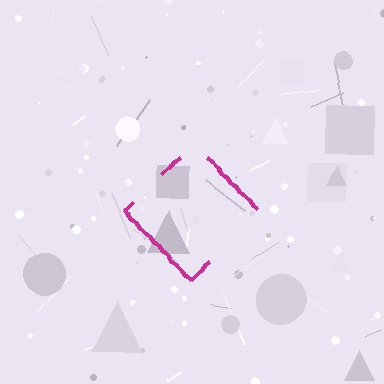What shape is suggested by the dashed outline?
The dashed outline suggests a diamond.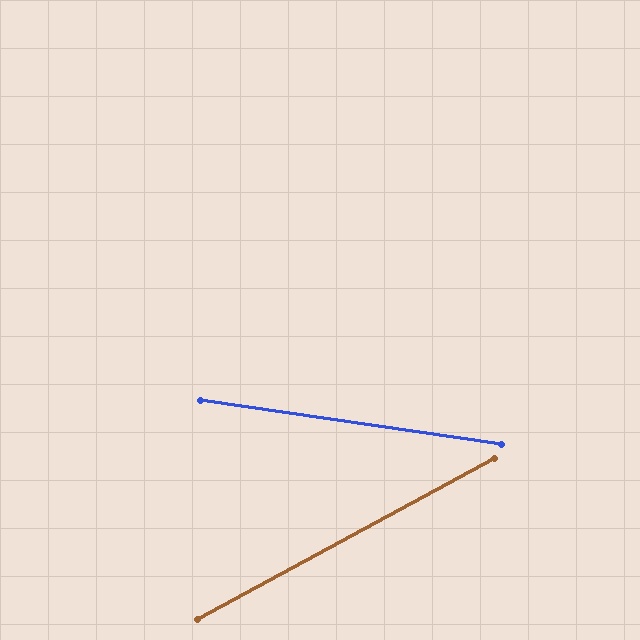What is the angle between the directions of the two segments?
Approximately 37 degrees.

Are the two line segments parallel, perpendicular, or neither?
Neither parallel nor perpendicular — they differ by about 37°.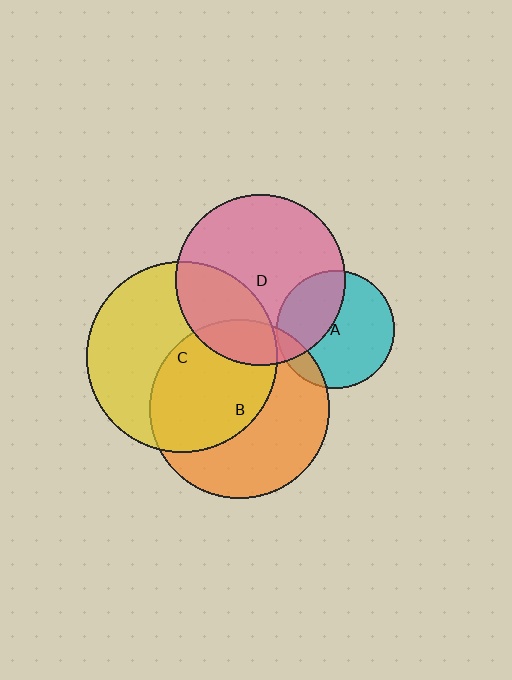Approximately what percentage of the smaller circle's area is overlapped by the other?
Approximately 10%.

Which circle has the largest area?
Circle C (yellow).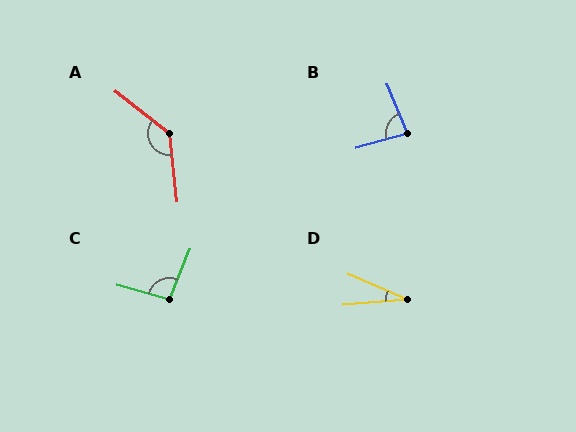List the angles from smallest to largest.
D (29°), B (84°), C (97°), A (135°).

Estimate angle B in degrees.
Approximately 84 degrees.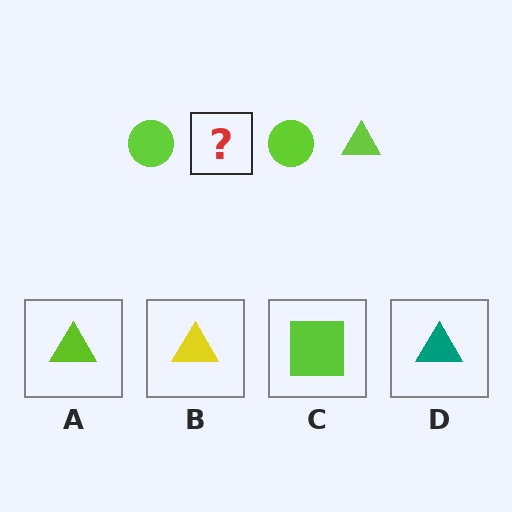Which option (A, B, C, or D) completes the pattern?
A.